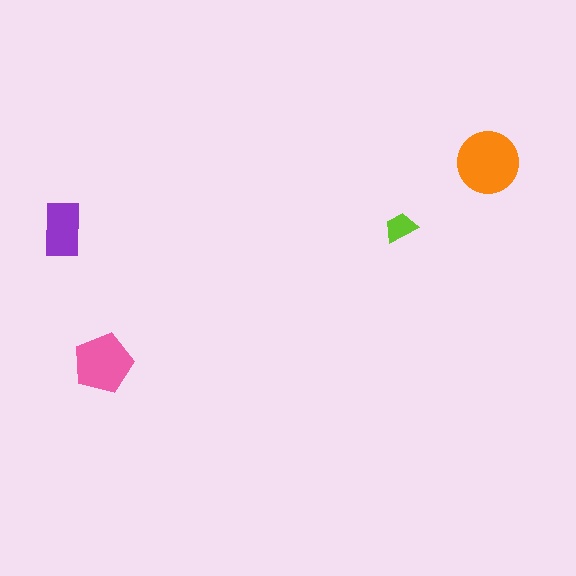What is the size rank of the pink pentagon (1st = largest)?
2nd.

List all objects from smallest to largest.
The lime trapezoid, the purple rectangle, the pink pentagon, the orange circle.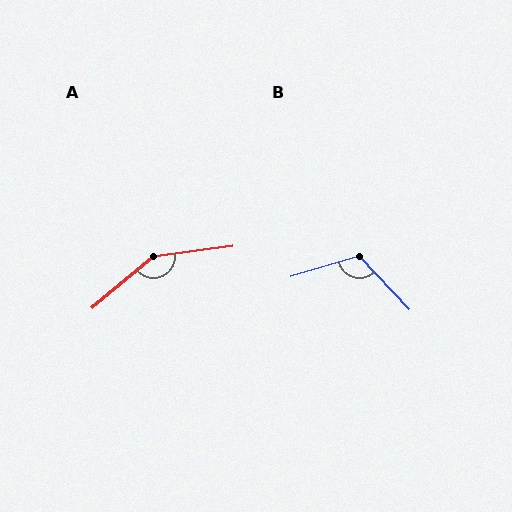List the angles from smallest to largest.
B (117°), A (148°).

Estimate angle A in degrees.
Approximately 148 degrees.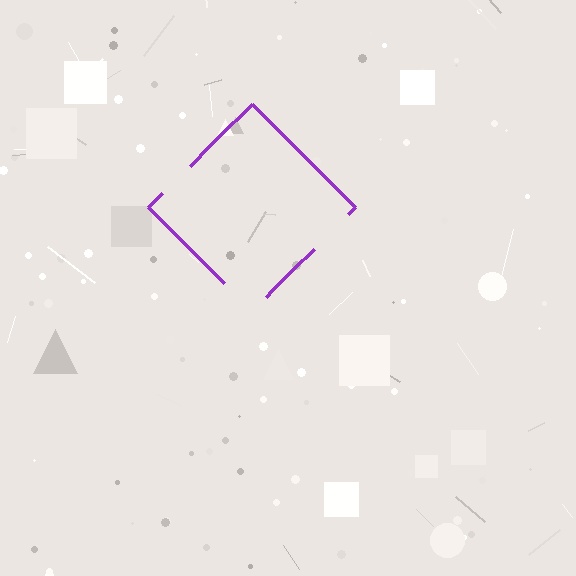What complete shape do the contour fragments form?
The contour fragments form a diamond.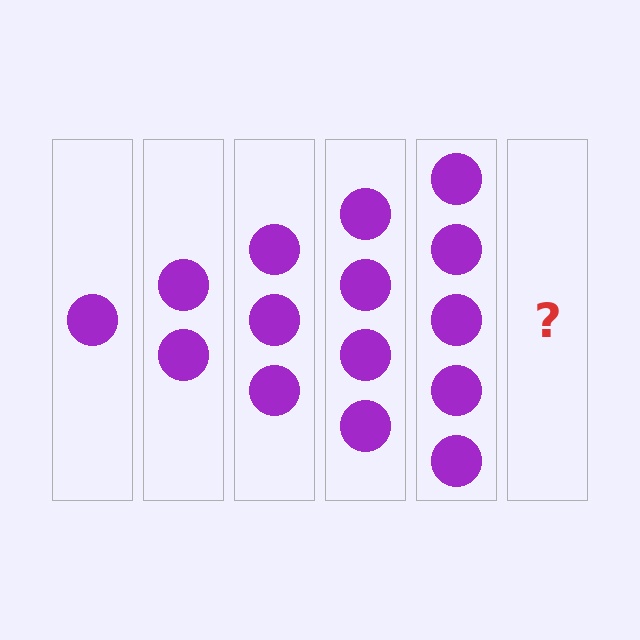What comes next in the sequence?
The next element should be 6 circles.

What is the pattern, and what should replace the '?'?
The pattern is that each step adds one more circle. The '?' should be 6 circles.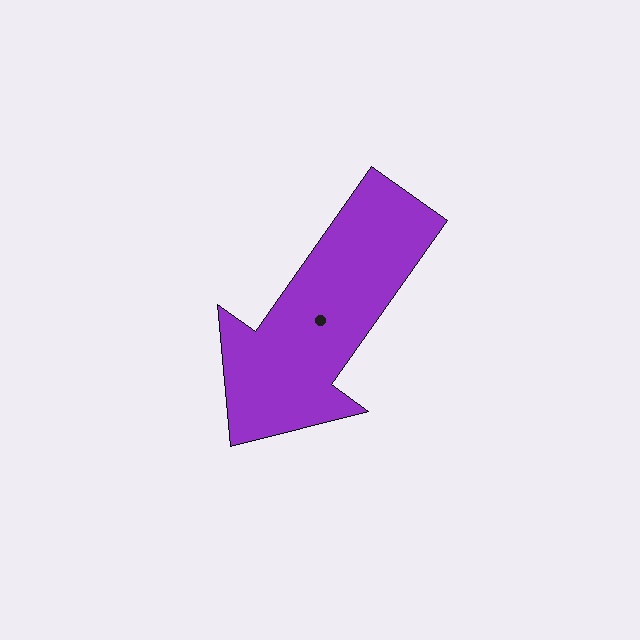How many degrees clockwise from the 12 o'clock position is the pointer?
Approximately 215 degrees.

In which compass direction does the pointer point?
Southwest.